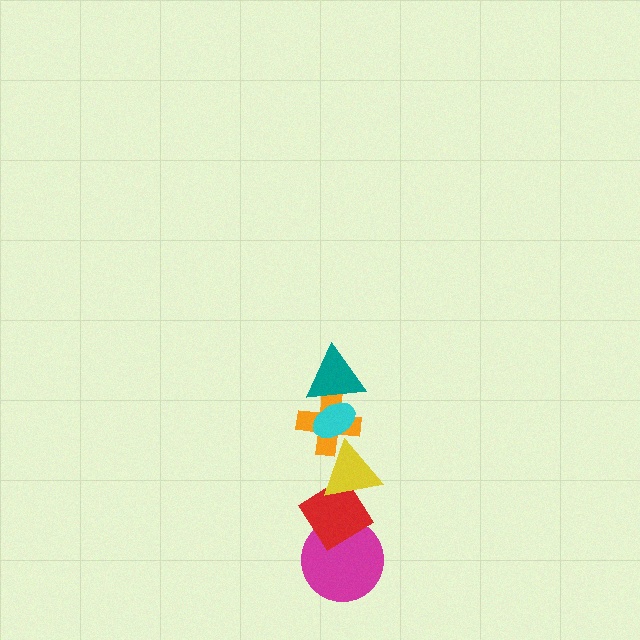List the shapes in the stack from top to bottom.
From top to bottom: the cyan ellipse, the teal triangle, the orange cross, the yellow triangle, the red diamond, the magenta circle.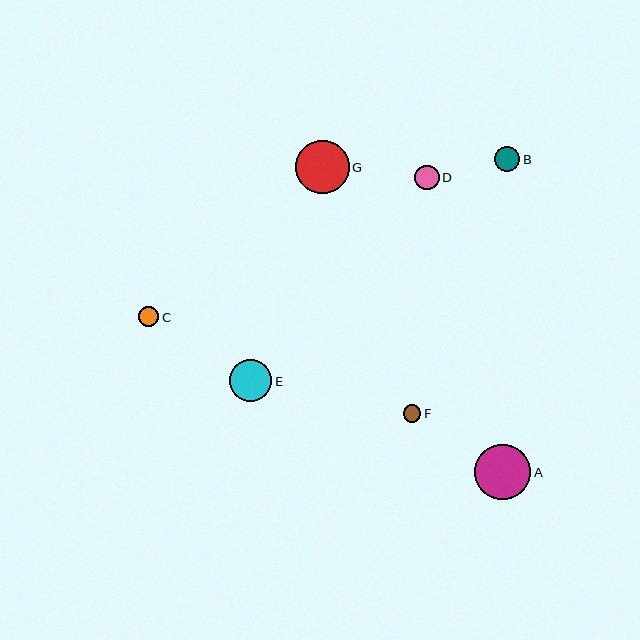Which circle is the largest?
Circle A is the largest with a size of approximately 56 pixels.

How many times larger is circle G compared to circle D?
Circle G is approximately 2.2 times the size of circle D.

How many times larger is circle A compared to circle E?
Circle A is approximately 1.3 times the size of circle E.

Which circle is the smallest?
Circle F is the smallest with a size of approximately 18 pixels.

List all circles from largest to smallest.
From largest to smallest: A, G, E, B, D, C, F.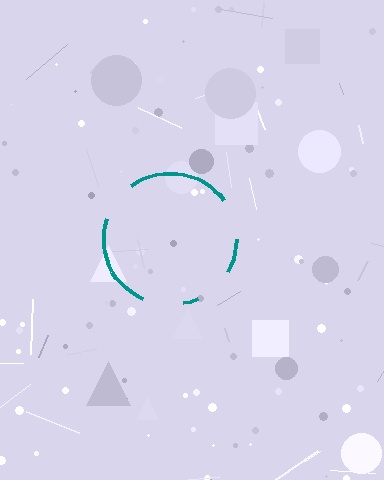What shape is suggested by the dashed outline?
The dashed outline suggests a circle.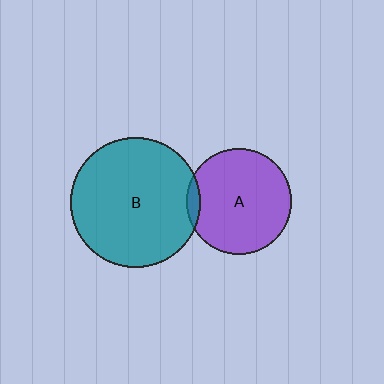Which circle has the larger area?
Circle B (teal).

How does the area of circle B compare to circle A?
Approximately 1.5 times.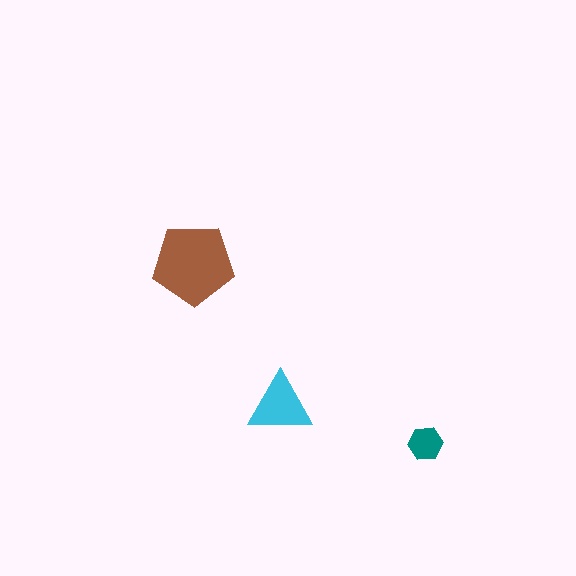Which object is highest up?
The brown pentagon is topmost.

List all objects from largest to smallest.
The brown pentagon, the cyan triangle, the teal hexagon.